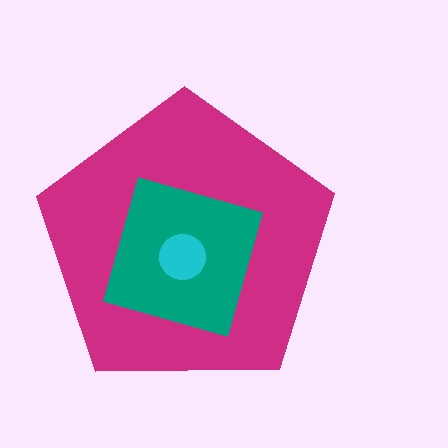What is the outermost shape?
The magenta pentagon.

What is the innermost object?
The cyan circle.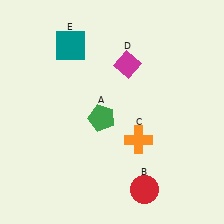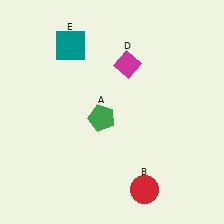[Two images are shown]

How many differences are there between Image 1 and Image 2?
There is 1 difference between the two images.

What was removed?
The orange cross (C) was removed in Image 2.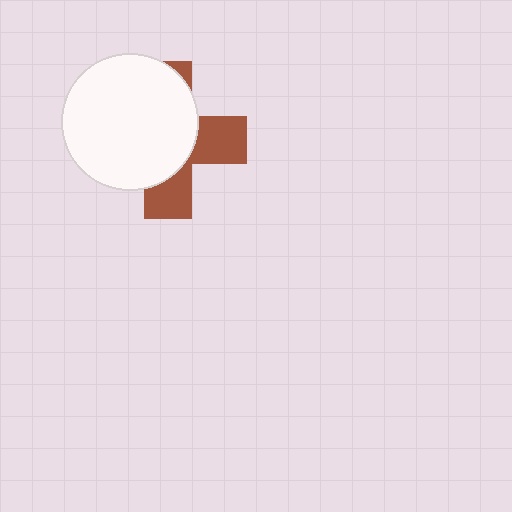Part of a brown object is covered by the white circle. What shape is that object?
It is a cross.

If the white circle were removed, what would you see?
You would see the complete brown cross.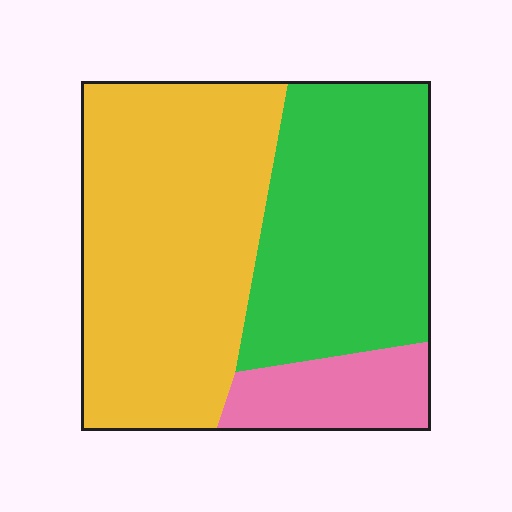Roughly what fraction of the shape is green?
Green takes up about three eighths (3/8) of the shape.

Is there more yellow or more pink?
Yellow.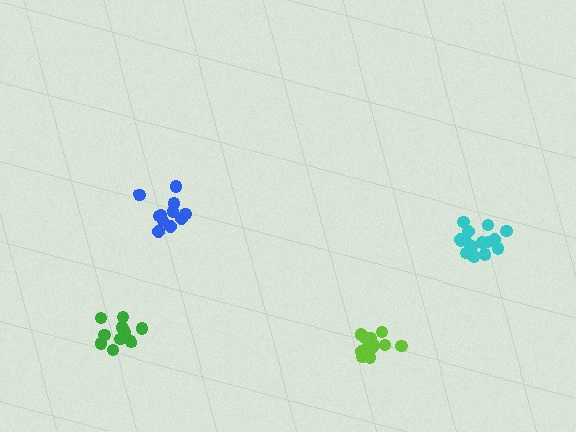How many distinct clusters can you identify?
There are 4 distinct clusters.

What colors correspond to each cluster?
The clusters are colored: lime, green, cyan, blue.